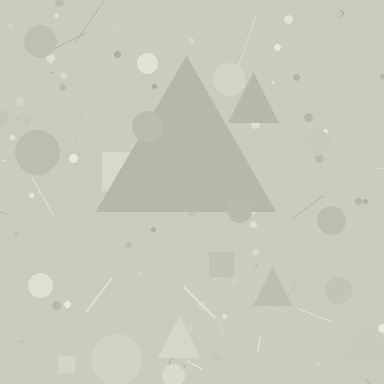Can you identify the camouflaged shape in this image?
The camouflaged shape is a triangle.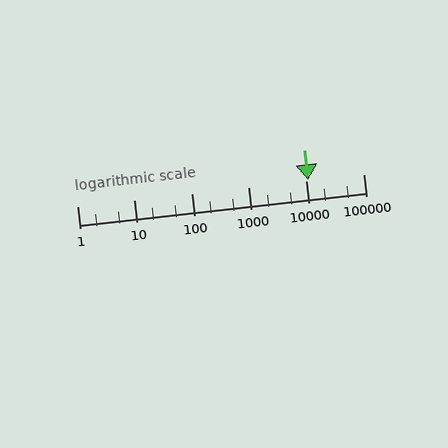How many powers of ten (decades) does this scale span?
The scale spans 5 decades, from 1 to 100000.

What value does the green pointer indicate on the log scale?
The pointer indicates approximately 11000.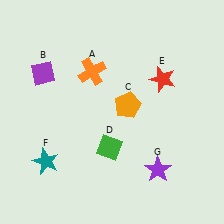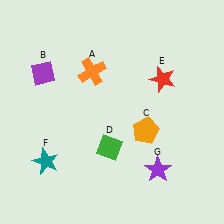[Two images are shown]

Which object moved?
The orange pentagon (C) moved down.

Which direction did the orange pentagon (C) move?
The orange pentagon (C) moved down.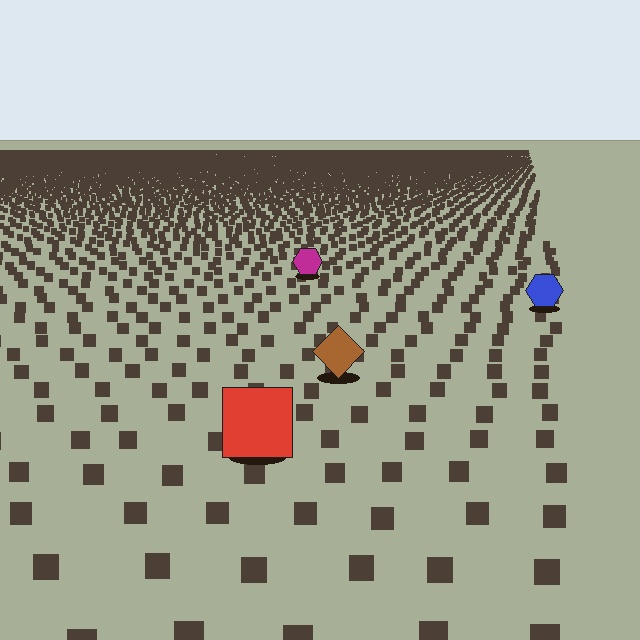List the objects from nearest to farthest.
From nearest to farthest: the red square, the brown diamond, the blue hexagon, the magenta hexagon.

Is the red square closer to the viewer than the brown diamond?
Yes. The red square is closer — you can tell from the texture gradient: the ground texture is coarser near it.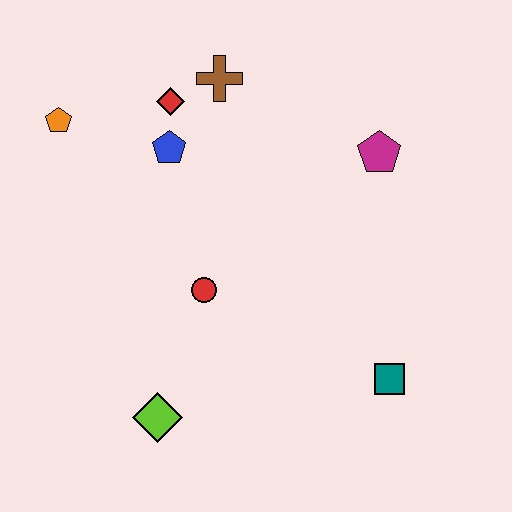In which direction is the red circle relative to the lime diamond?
The red circle is above the lime diamond.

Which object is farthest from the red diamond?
The teal square is farthest from the red diamond.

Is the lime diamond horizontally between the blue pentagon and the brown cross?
No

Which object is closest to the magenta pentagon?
The brown cross is closest to the magenta pentagon.